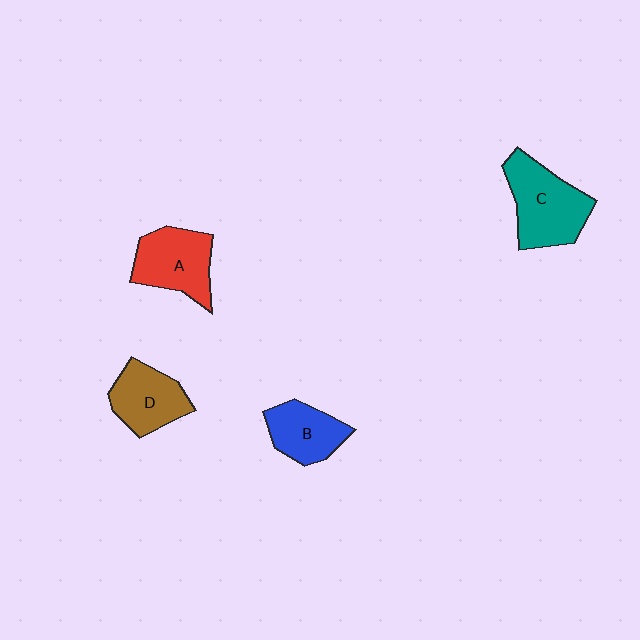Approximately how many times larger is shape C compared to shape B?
Approximately 1.5 times.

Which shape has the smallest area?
Shape B (blue).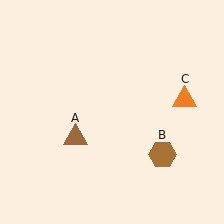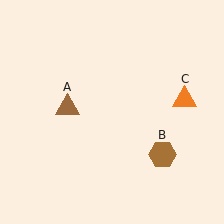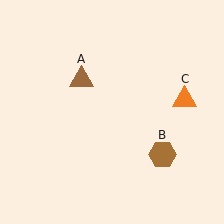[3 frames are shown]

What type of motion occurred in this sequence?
The brown triangle (object A) rotated clockwise around the center of the scene.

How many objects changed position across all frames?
1 object changed position: brown triangle (object A).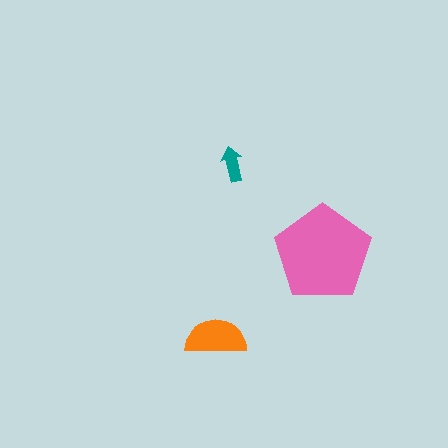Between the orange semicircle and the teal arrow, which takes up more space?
The orange semicircle.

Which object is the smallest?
The teal arrow.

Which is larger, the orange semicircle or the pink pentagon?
The pink pentagon.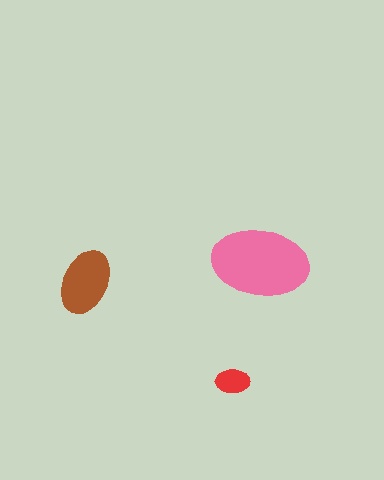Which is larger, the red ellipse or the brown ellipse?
The brown one.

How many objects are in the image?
There are 3 objects in the image.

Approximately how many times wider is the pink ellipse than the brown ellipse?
About 1.5 times wider.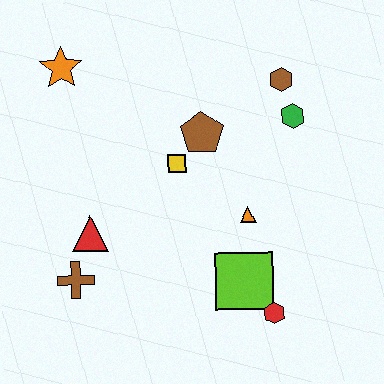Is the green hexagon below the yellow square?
No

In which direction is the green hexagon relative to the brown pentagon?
The green hexagon is to the right of the brown pentagon.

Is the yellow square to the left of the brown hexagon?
Yes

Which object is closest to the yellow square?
The brown pentagon is closest to the yellow square.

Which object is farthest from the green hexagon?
The brown cross is farthest from the green hexagon.